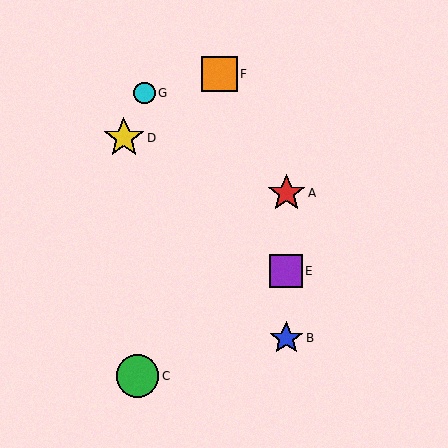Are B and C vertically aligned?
No, B is at x≈286 and C is at x≈137.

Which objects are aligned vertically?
Objects A, B, E are aligned vertically.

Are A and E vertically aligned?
Yes, both are at x≈286.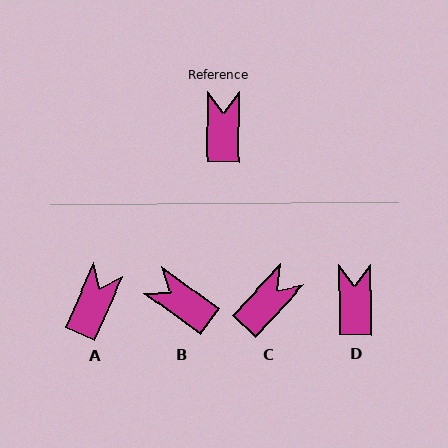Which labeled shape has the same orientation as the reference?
D.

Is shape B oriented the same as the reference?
No, it is off by about 53 degrees.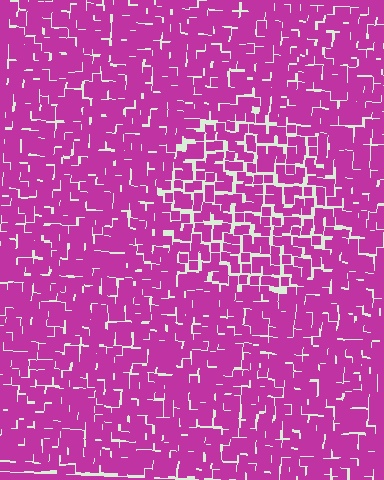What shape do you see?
I see a circle.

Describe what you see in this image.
The image contains small magenta elements arranged at two different densities. A circle-shaped region is visible where the elements are less densely packed than the surrounding area.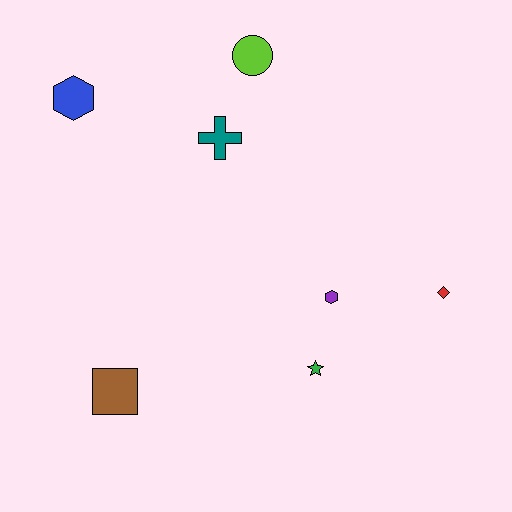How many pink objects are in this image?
There are no pink objects.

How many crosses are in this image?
There is 1 cross.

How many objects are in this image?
There are 7 objects.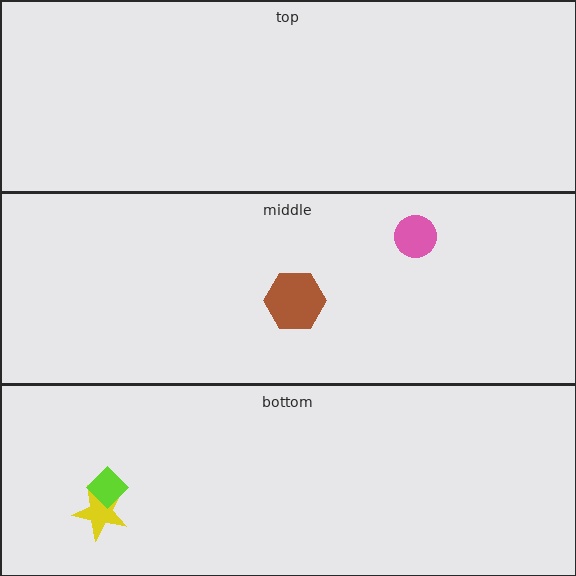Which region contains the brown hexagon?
The middle region.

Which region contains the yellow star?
The bottom region.